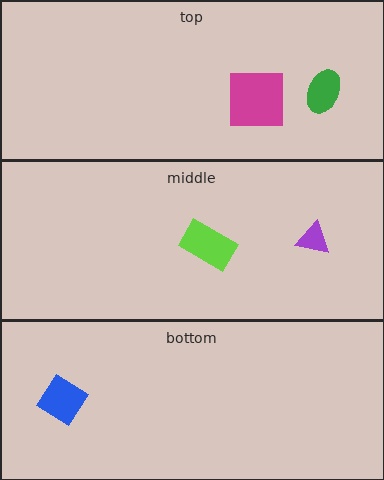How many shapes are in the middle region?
2.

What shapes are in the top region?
The magenta square, the green ellipse.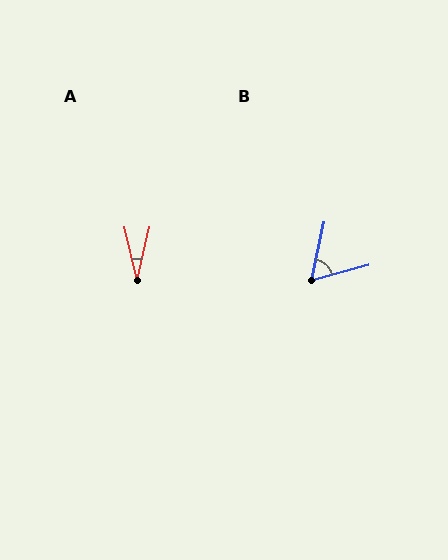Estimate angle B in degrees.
Approximately 62 degrees.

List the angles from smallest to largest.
A (26°), B (62°).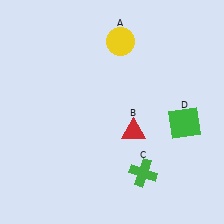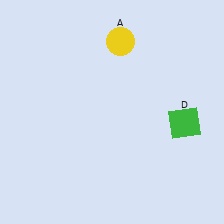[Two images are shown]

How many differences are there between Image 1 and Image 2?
There are 2 differences between the two images.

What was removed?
The red triangle (B), the green cross (C) were removed in Image 2.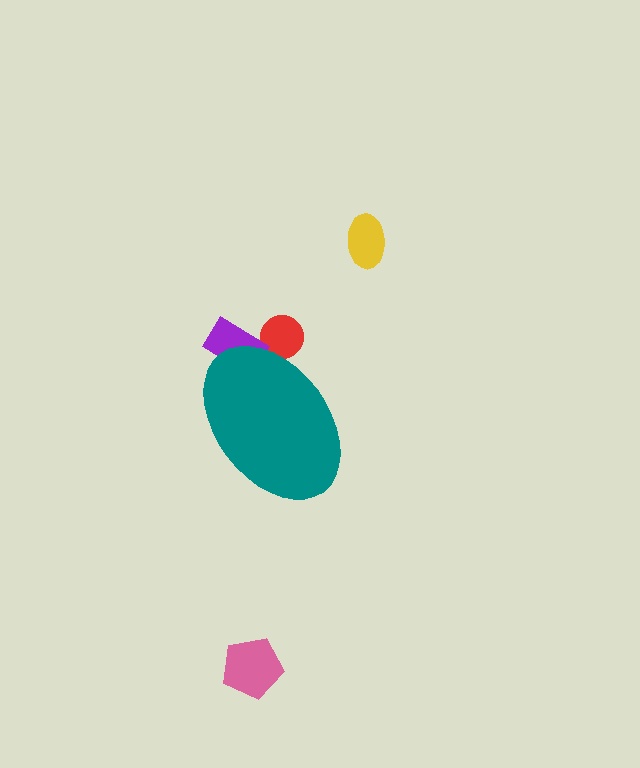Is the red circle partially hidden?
Yes, the red circle is partially hidden behind the teal ellipse.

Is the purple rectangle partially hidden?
Yes, the purple rectangle is partially hidden behind the teal ellipse.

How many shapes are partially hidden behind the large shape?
2 shapes are partially hidden.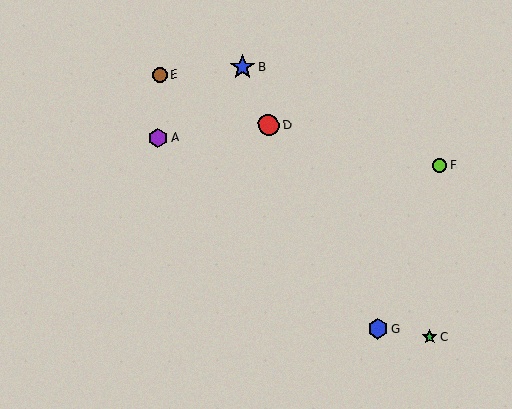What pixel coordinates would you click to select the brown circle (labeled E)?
Click at (160, 74) to select the brown circle E.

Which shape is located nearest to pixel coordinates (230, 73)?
The blue star (labeled B) at (243, 67) is nearest to that location.